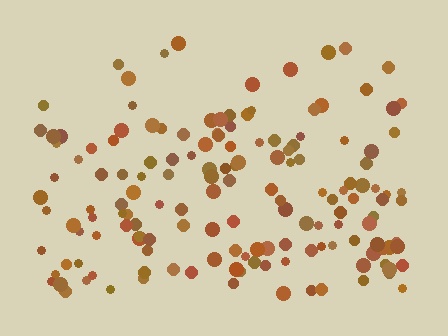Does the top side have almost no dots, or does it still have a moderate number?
Still a moderate number, just noticeably fewer than the bottom.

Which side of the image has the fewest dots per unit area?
The top.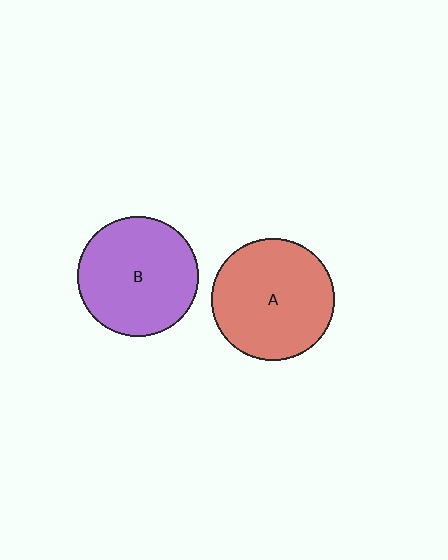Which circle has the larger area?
Circle A (red).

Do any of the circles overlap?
No, none of the circles overlap.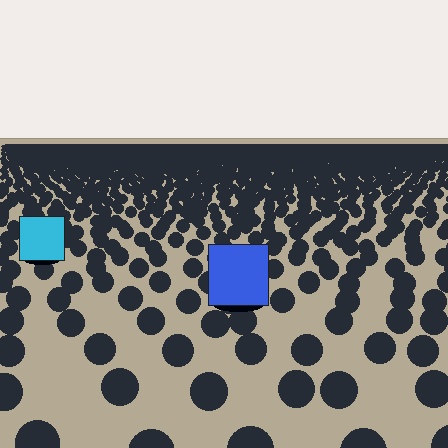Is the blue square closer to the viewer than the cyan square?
Yes. The blue square is closer — you can tell from the texture gradient: the ground texture is coarser near it.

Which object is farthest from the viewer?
The cyan square is farthest from the viewer. It appears smaller and the ground texture around it is denser.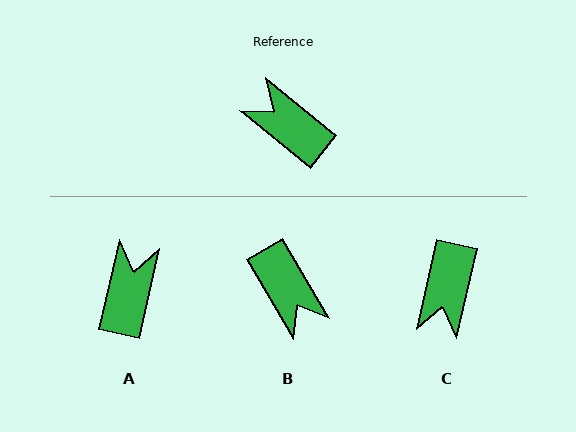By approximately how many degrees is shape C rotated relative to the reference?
Approximately 116 degrees counter-clockwise.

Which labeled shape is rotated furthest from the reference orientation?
B, about 159 degrees away.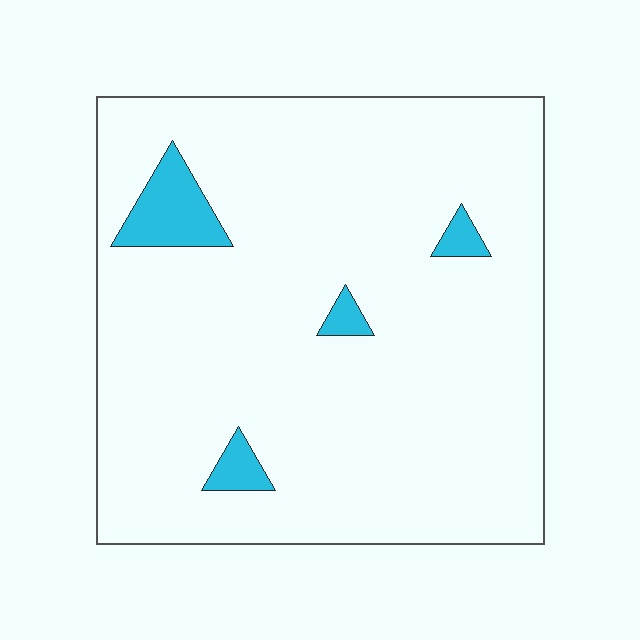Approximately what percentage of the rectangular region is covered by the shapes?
Approximately 5%.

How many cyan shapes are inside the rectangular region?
4.